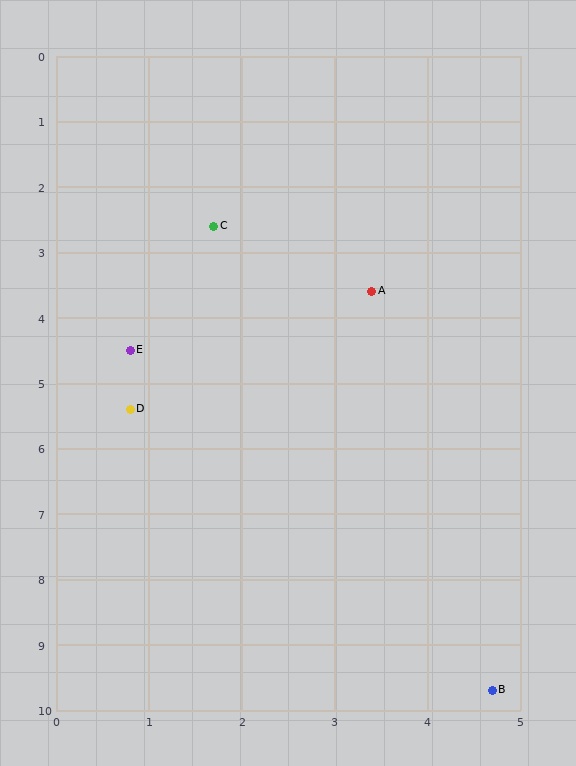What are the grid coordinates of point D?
Point D is at approximately (0.8, 5.4).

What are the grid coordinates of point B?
Point B is at approximately (4.7, 9.7).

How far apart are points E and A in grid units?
Points E and A are about 2.8 grid units apart.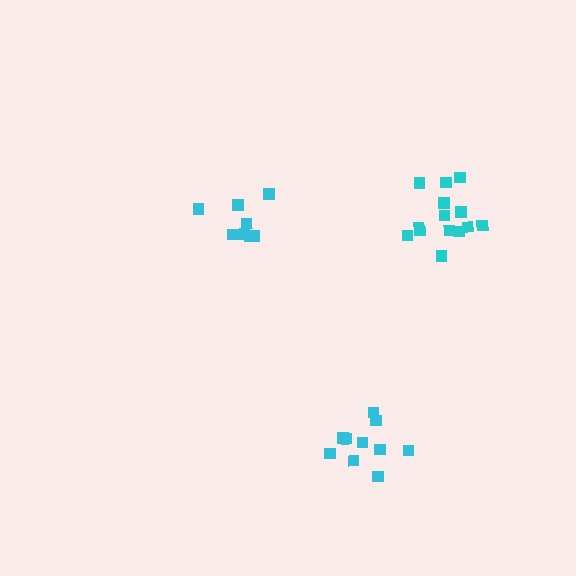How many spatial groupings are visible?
There are 3 spatial groupings.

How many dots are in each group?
Group 1: 14 dots, Group 2: 10 dots, Group 3: 9 dots (33 total).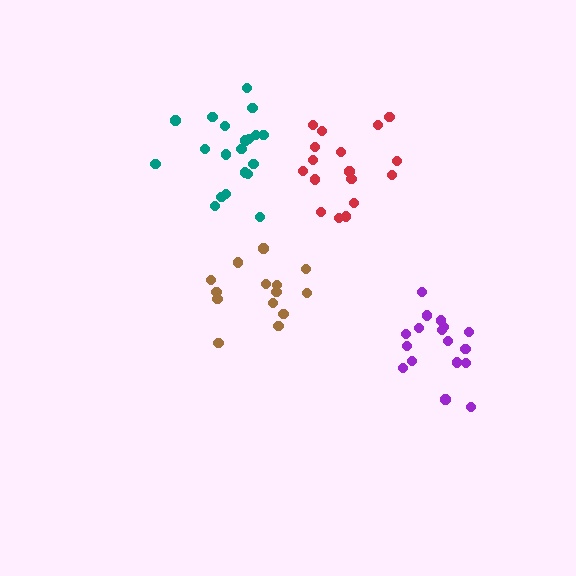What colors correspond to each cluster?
The clusters are colored: red, teal, purple, brown.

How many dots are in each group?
Group 1: 17 dots, Group 2: 20 dots, Group 3: 17 dots, Group 4: 14 dots (68 total).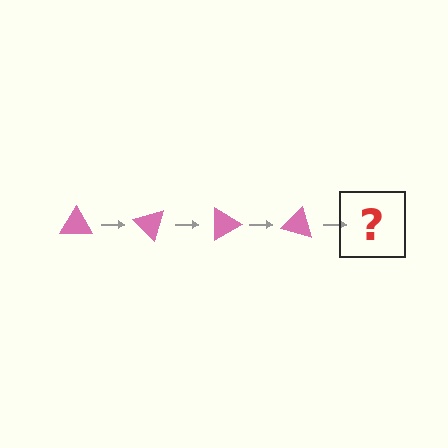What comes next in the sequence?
The next element should be a pink triangle rotated 180 degrees.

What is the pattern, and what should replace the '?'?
The pattern is that the triangle rotates 45 degrees each step. The '?' should be a pink triangle rotated 180 degrees.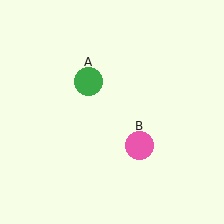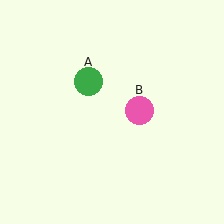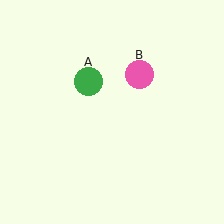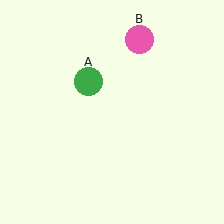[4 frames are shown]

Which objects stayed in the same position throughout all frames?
Green circle (object A) remained stationary.